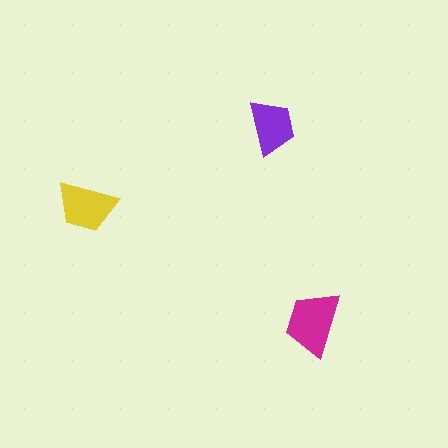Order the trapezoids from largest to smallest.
the magenta one, the yellow one, the purple one.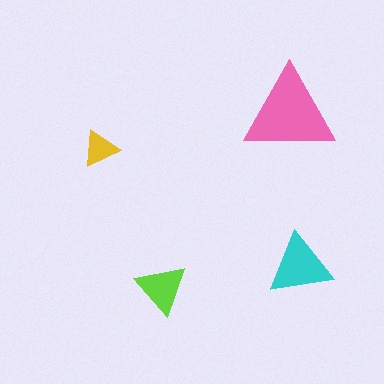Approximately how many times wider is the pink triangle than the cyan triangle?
About 1.5 times wider.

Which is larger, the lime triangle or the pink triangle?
The pink one.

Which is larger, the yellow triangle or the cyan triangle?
The cyan one.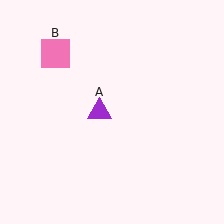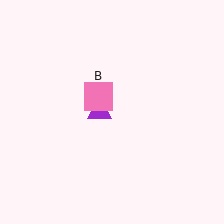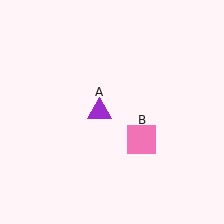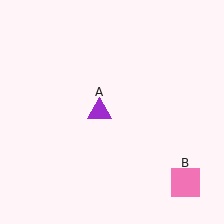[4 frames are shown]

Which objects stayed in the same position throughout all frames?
Purple triangle (object A) remained stationary.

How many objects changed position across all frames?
1 object changed position: pink square (object B).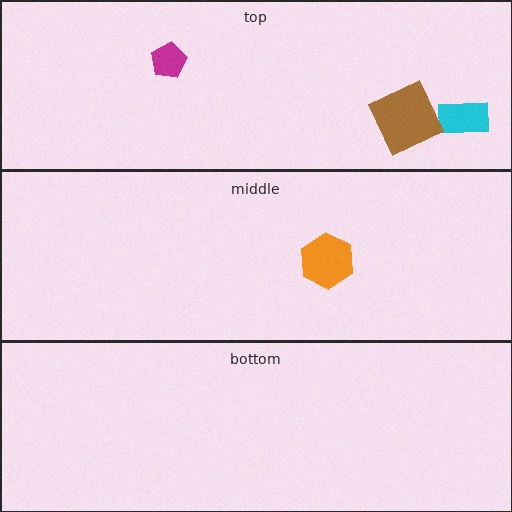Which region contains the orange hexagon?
The middle region.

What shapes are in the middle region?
The orange hexagon.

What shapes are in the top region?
The cyan rectangle, the magenta pentagon, the brown square.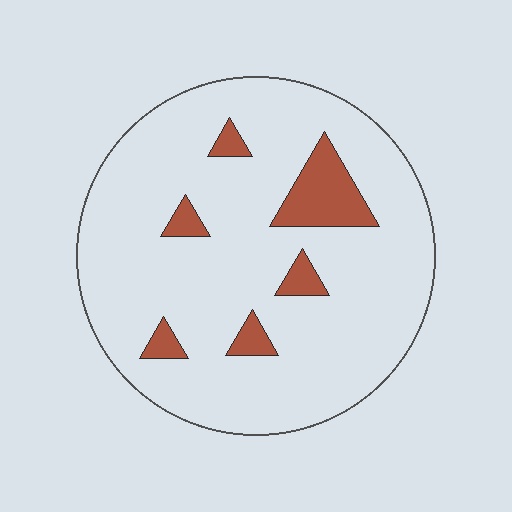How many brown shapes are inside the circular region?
6.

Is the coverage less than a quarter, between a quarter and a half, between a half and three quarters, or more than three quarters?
Less than a quarter.